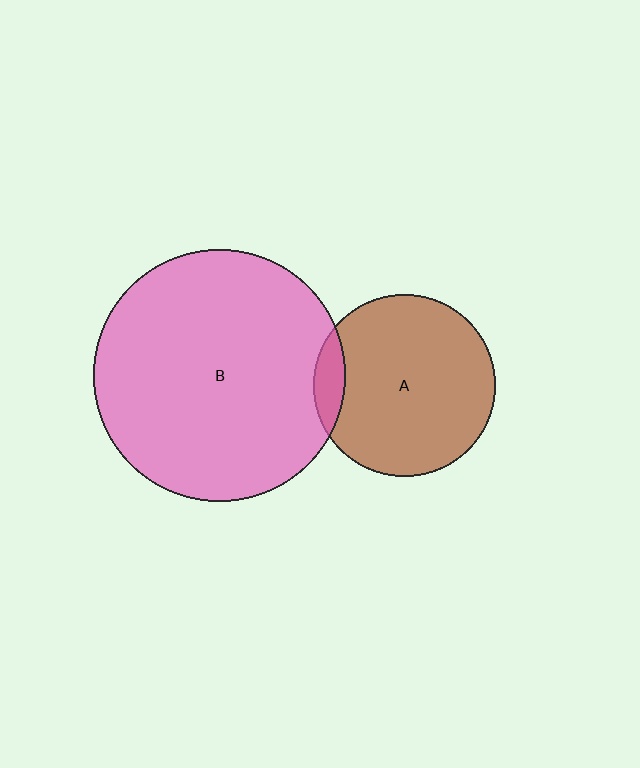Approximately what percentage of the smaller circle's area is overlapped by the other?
Approximately 10%.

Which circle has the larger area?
Circle B (pink).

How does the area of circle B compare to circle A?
Approximately 1.9 times.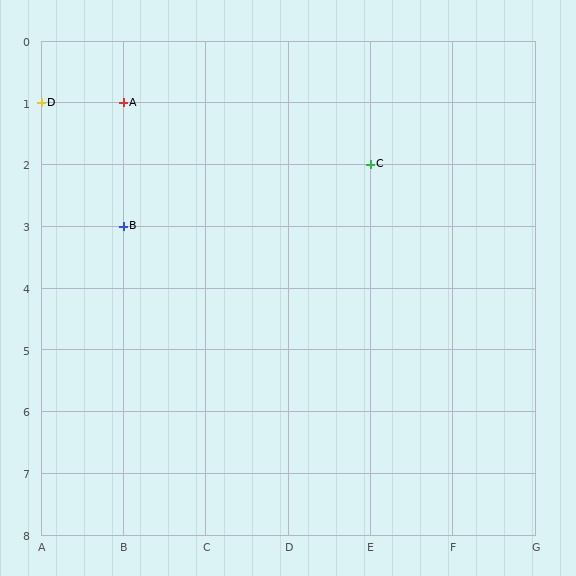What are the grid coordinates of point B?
Point B is at grid coordinates (B, 3).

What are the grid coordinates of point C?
Point C is at grid coordinates (E, 2).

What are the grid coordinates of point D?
Point D is at grid coordinates (A, 1).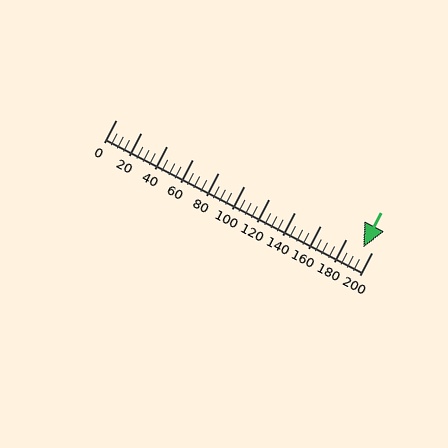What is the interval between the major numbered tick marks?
The major tick marks are spaced 20 units apart.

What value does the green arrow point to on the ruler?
The green arrow points to approximately 194.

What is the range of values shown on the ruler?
The ruler shows values from 0 to 200.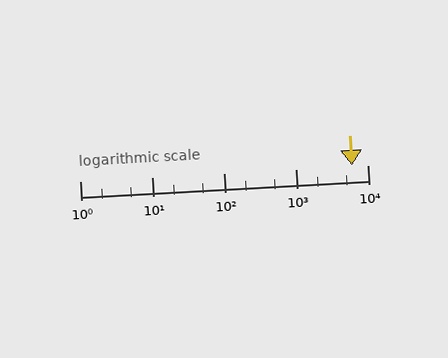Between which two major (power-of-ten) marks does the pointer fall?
The pointer is between 1000 and 10000.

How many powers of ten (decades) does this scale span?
The scale spans 4 decades, from 1 to 10000.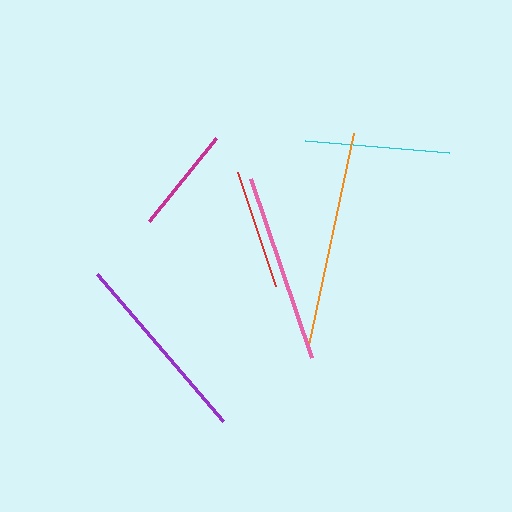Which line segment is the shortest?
The magenta line is the shortest at approximately 106 pixels.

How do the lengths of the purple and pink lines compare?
The purple and pink lines are approximately the same length.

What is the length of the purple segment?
The purple segment is approximately 194 pixels long.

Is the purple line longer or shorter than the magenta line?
The purple line is longer than the magenta line.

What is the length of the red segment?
The red segment is approximately 120 pixels long.